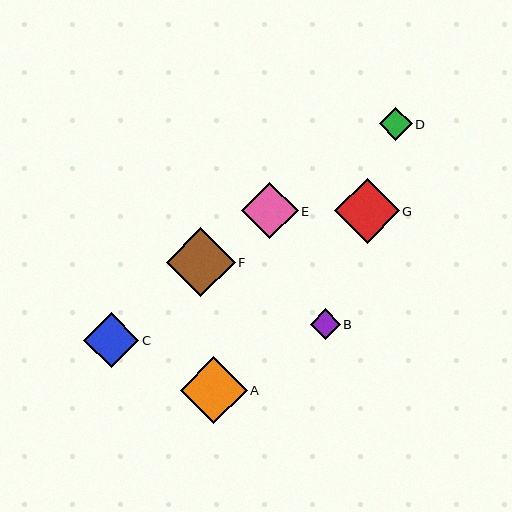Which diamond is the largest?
Diamond F is the largest with a size of approximately 69 pixels.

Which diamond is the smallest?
Diamond B is the smallest with a size of approximately 30 pixels.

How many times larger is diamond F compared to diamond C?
Diamond F is approximately 1.3 times the size of diamond C.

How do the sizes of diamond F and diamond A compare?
Diamond F and diamond A are approximately the same size.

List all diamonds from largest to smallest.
From largest to smallest: F, A, G, E, C, D, B.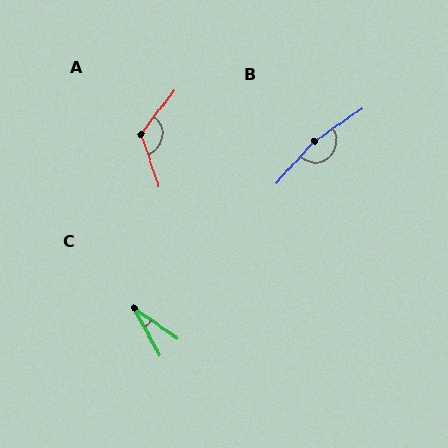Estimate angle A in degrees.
Approximately 123 degrees.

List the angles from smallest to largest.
C (26°), A (123°), B (166°).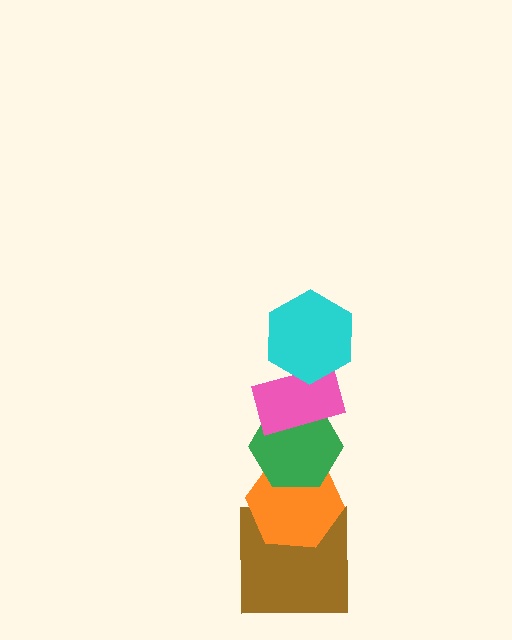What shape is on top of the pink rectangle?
The cyan hexagon is on top of the pink rectangle.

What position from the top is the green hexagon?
The green hexagon is 3rd from the top.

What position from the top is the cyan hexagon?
The cyan hexagon is 1st from the top.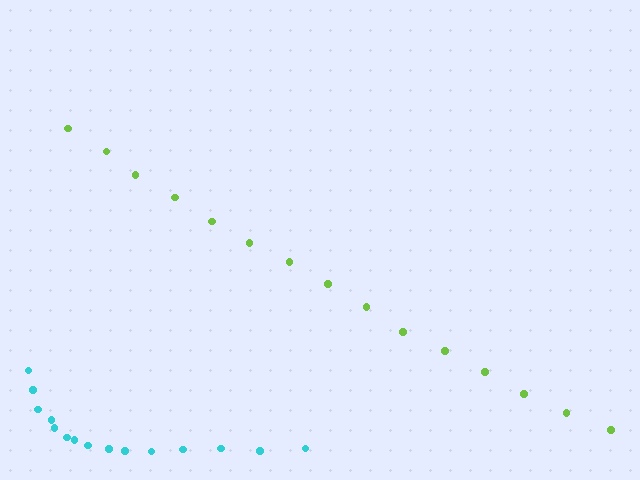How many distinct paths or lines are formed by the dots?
There are 2 distinct paths.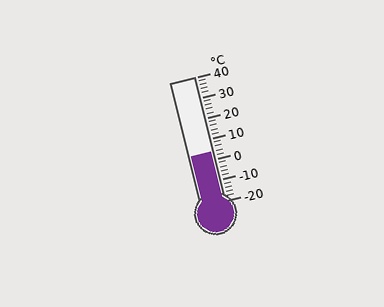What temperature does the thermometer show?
The thermometer shows approximately 4°C.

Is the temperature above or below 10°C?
The temperature is below 10°C.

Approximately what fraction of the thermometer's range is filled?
The thermometer is filled to approximately 40% of its range.